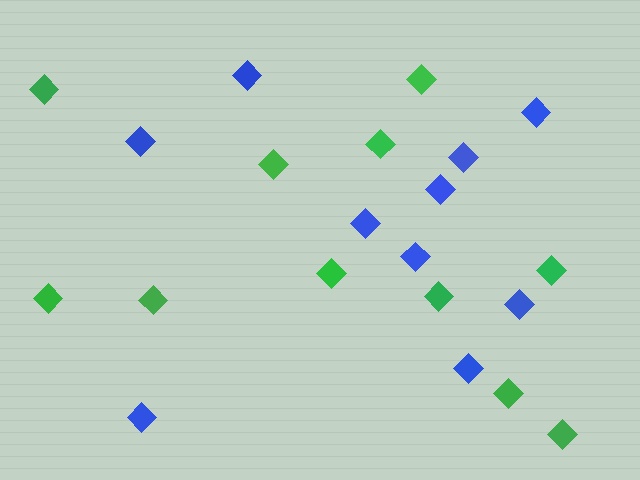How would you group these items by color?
There are 2 groups: one group of blue diamonds (10) and one group of green diamonds (11).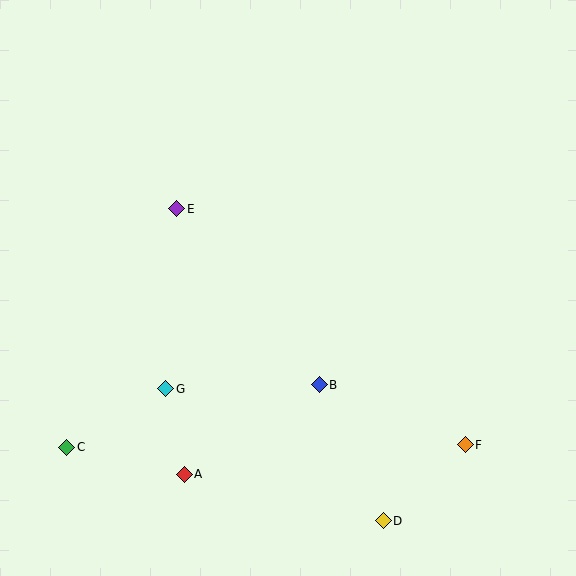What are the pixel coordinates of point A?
Point A is at (184, 474).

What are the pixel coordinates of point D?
Point D is at (383, 521).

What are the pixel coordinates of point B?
Point B is at (319, 385).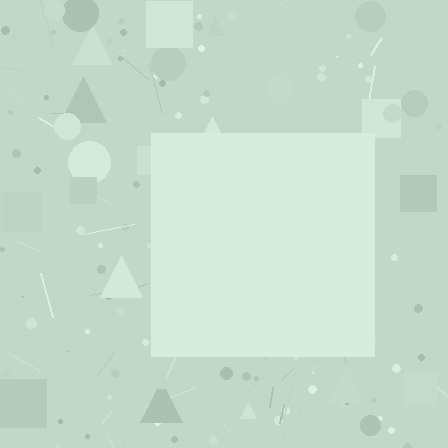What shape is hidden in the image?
A square is hidden in the image.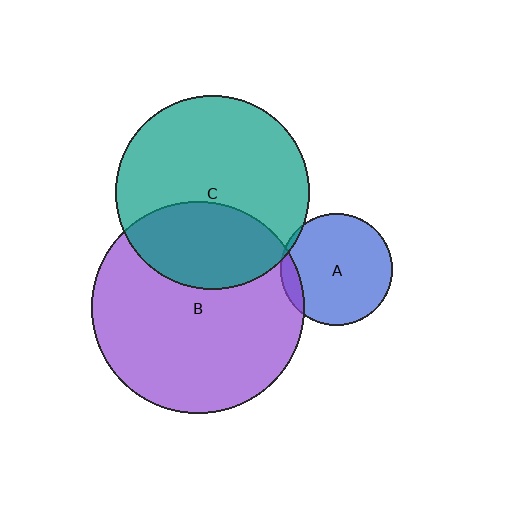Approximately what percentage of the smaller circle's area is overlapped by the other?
Approximately 5%.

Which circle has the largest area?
Circle B (purple).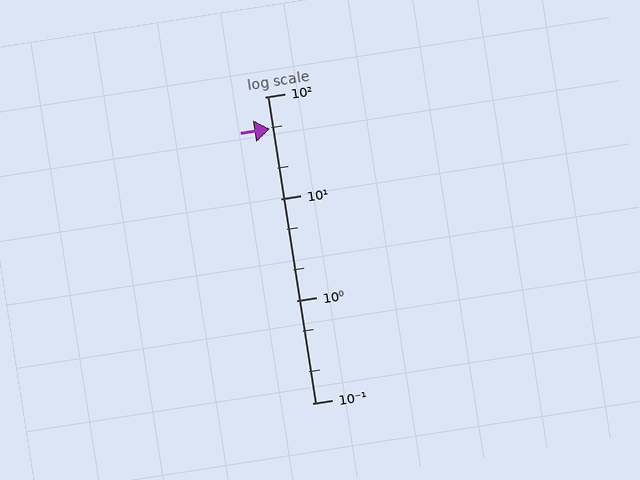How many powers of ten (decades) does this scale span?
The scale spans 3 decades, from 0.1 to 100.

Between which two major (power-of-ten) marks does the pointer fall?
The pointer is between 10 and 100.